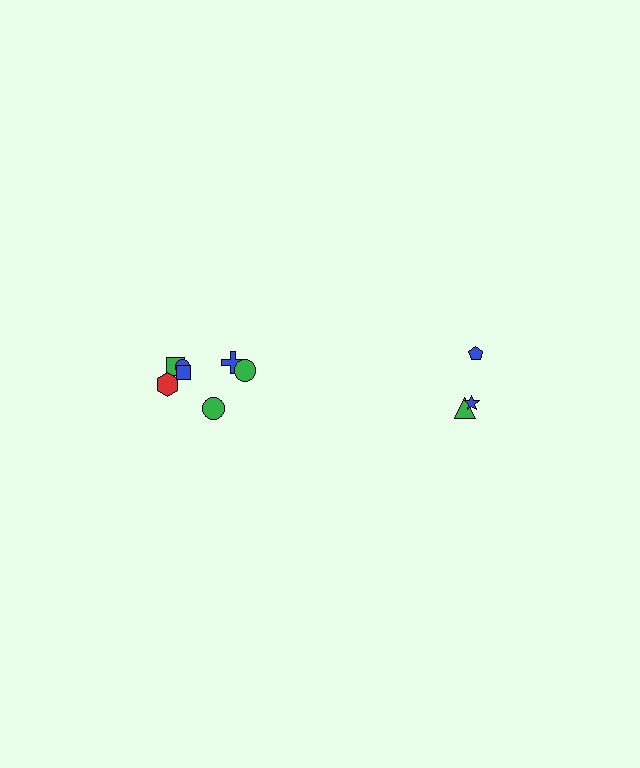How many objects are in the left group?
There are 7 objects.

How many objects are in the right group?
There are 3 objects.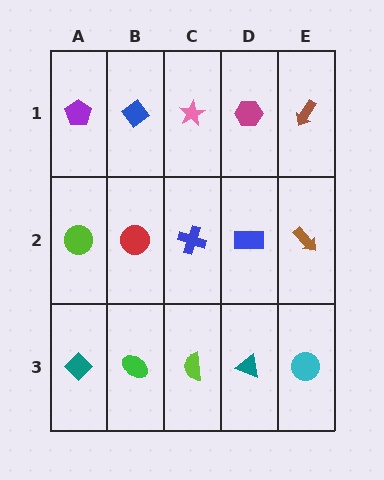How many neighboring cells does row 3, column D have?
3.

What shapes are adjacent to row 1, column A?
A lime circle (row 2, column A), a blue diamond (row 1, column B).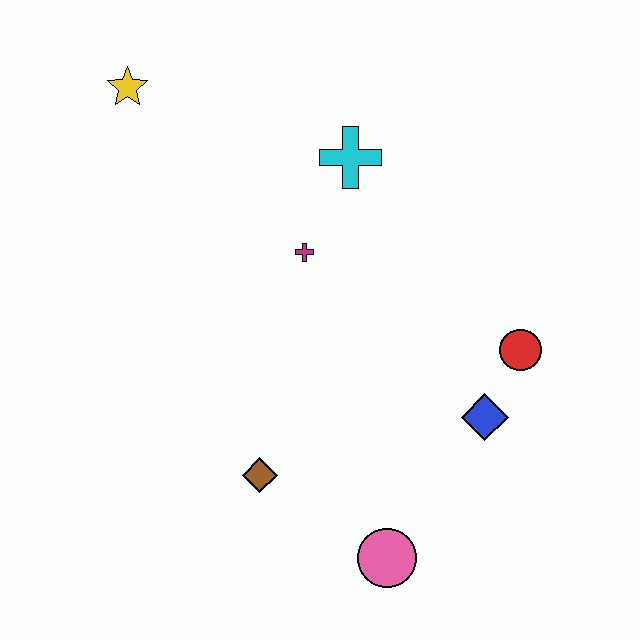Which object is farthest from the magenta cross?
The pink circle is farthest from the magenta cross.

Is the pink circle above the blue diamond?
No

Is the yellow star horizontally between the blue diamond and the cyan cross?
No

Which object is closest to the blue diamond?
The red circle is closest to the blue diamond.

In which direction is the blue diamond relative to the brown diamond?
The blue diamond is to the right of the brown diamond.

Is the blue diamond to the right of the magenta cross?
Yes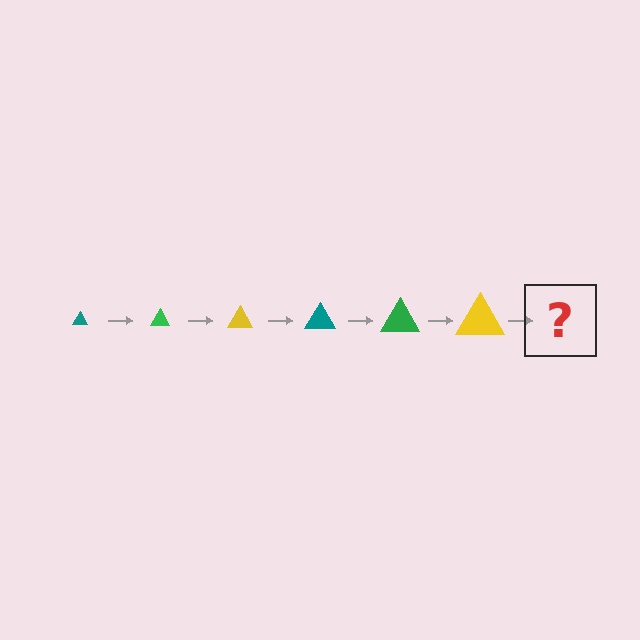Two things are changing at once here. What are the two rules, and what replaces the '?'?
The two rules are that the triangle grows larger each step and the color cycles through teal, green, and yellow. The '?' should be a teal triangle, larger than the previous one.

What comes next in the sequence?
The next element should be a teal triangle, larger than the previous one.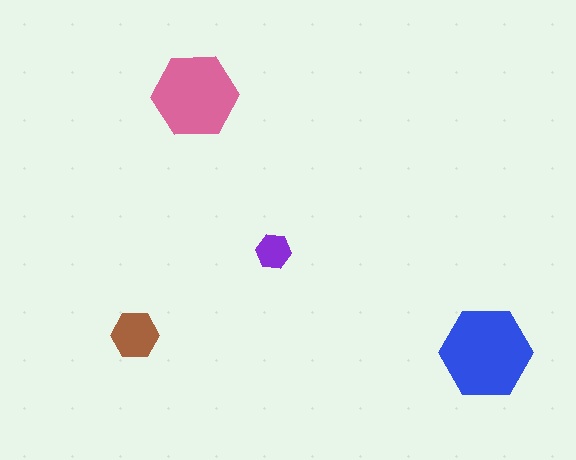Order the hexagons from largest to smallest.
the blue one, the pink one, the brown one, the purple one.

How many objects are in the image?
There are 4 objects in the image.